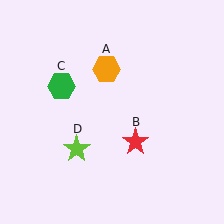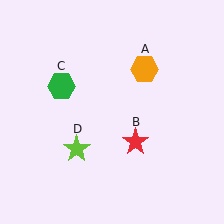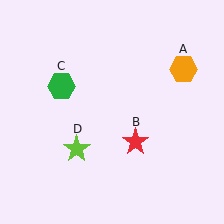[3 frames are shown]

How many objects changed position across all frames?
1 object changed position: orange hexagon (object A).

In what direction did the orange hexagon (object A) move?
The orange hexagon (object A) moved right.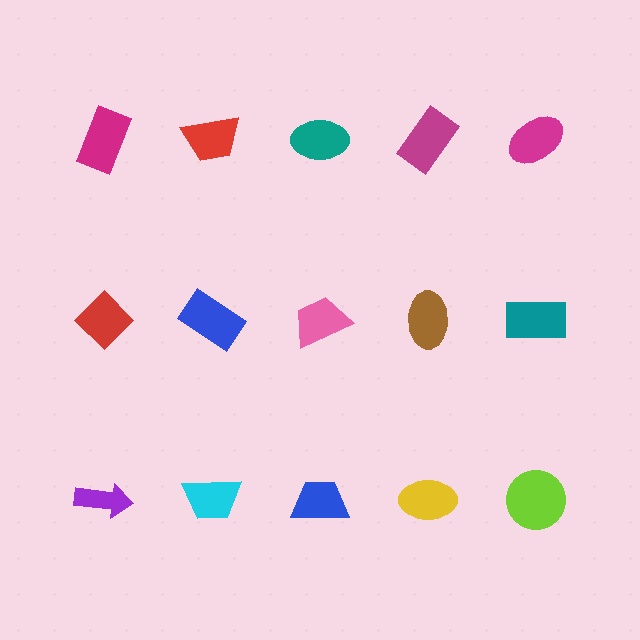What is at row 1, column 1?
A magenta rectangle.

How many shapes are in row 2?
5 shapes.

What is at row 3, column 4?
A yellow ellipse.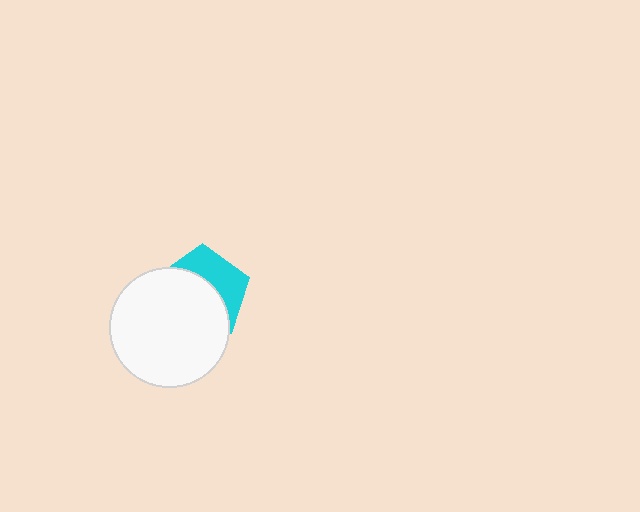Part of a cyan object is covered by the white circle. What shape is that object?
It is a pentagon.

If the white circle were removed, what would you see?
You would see the complete cyan pentagon.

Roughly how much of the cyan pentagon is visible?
A small part of it is visible (roughly 39%).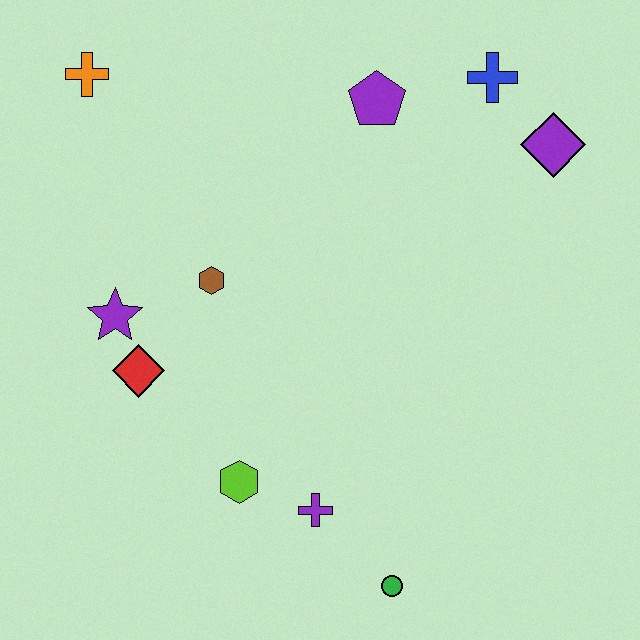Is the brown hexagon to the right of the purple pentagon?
No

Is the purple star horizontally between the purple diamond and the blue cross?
No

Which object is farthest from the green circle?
The orange cross is farthest from the green circle.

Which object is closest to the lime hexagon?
The purple cross is closest to the lime hexagon.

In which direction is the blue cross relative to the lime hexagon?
The blue cross is above the lime hexagon.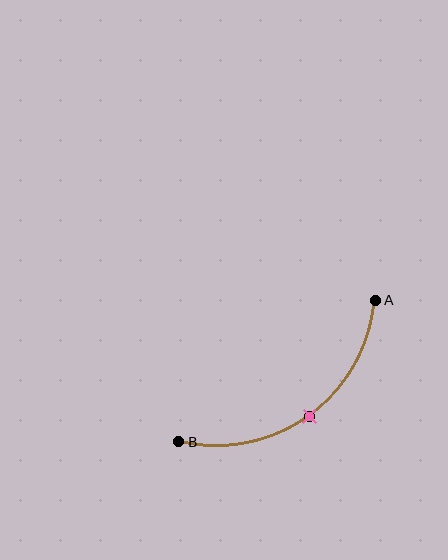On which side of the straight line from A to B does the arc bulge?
The arc bulges below and to the right of the straight line connecting A and B.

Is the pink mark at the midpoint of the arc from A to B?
Yes. The pink mark lies on the arc at equal arc-length from both A and B — it is the arc midpoint.